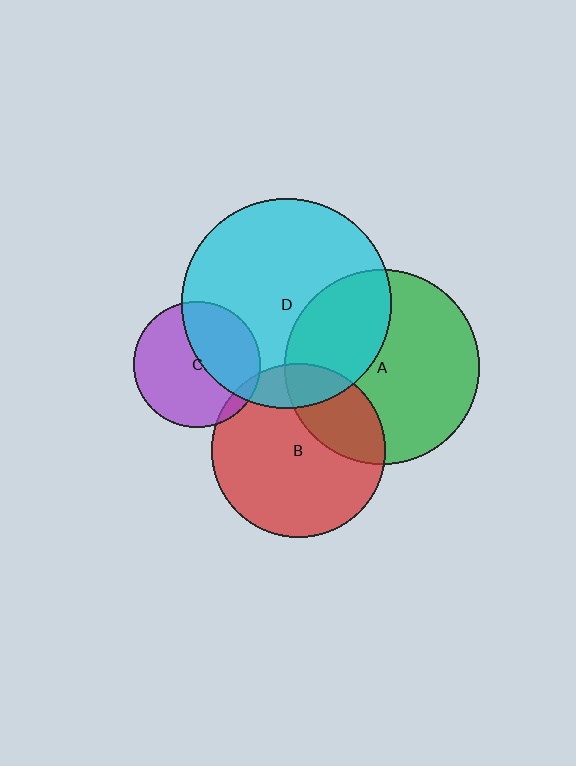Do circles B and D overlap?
Yes.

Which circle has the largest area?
Circle D (cyan).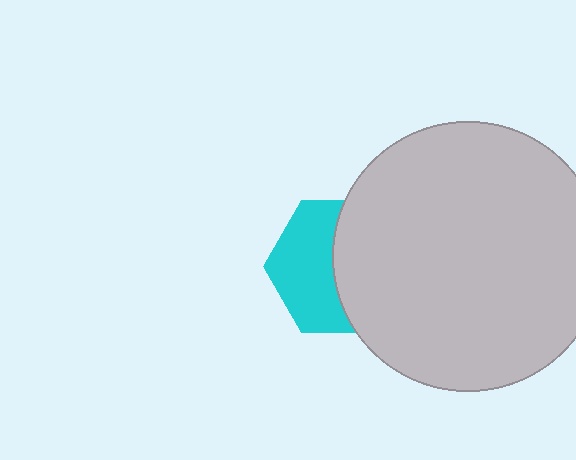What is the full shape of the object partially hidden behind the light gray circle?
The partially hidden object is a cyan hexagon.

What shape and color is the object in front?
The object in front is a light gray circle.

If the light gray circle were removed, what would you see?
You would see the complete cyan hexagon.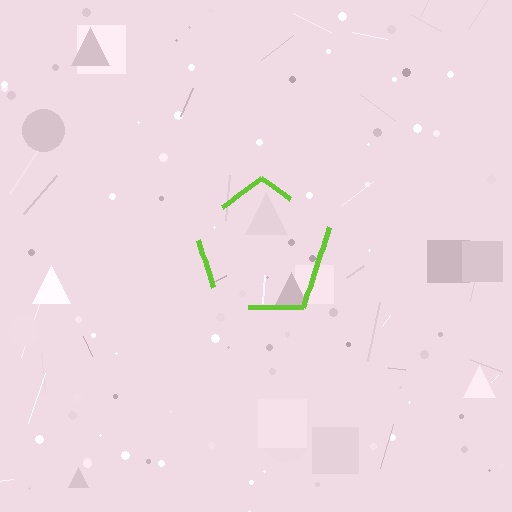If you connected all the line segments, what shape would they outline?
They would outline a pentagon.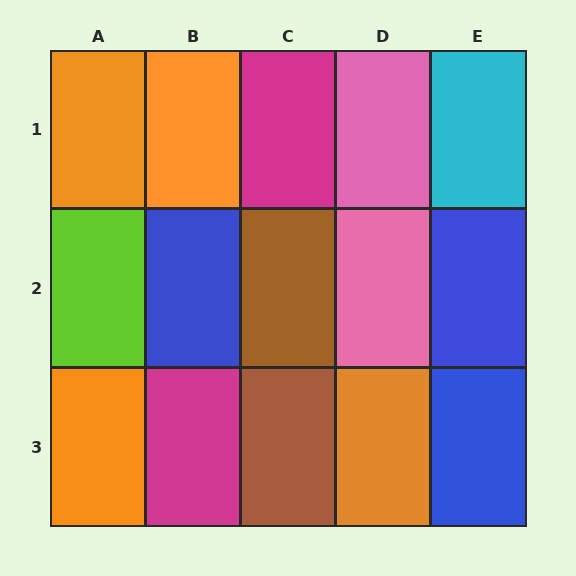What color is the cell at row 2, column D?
Pink.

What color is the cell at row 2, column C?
Brown.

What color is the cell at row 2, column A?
Lime.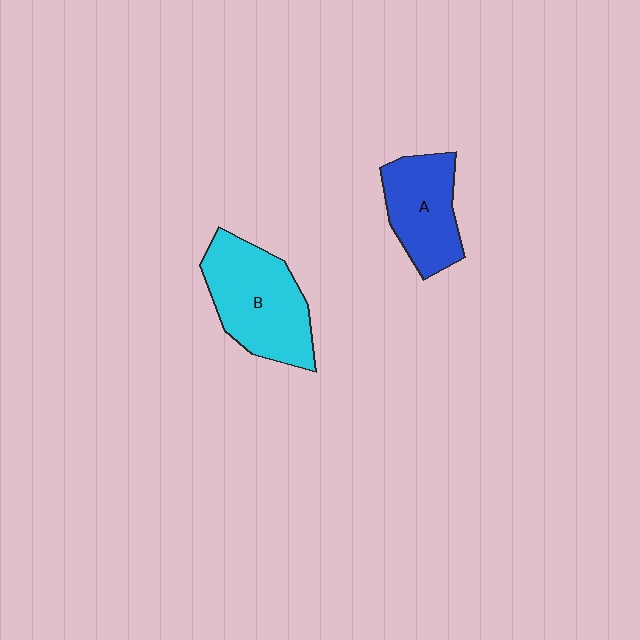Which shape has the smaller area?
Shape A (blue).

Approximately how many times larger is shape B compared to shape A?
Approximately 1.3 times.